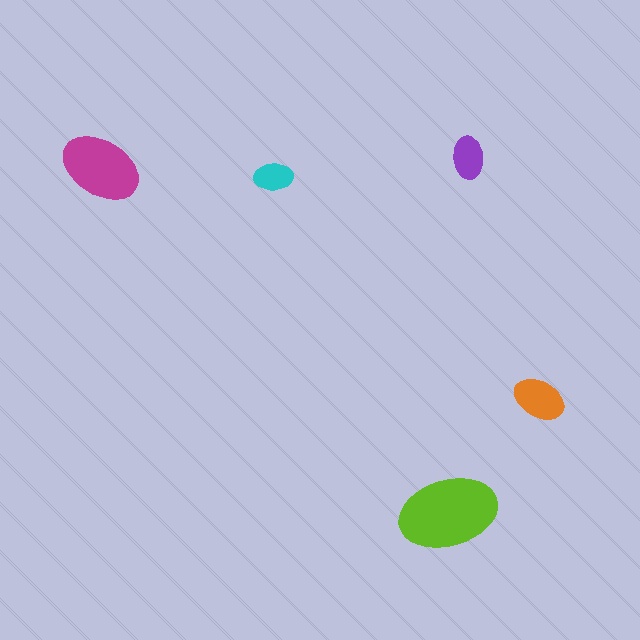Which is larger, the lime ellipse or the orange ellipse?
The lime one.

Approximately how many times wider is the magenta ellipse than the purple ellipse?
About 2 times wider.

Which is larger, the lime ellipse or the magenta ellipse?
The lime one.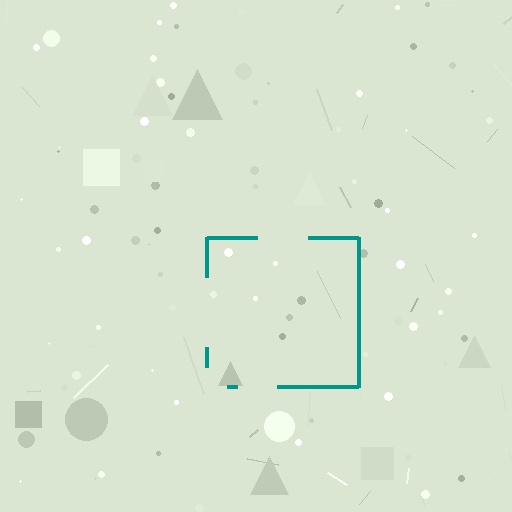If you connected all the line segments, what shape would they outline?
They would outline a square.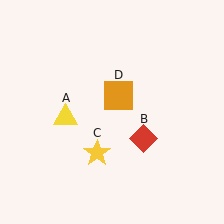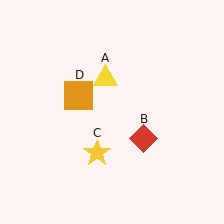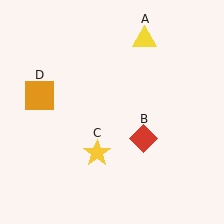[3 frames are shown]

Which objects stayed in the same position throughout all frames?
Red diamond (object B) and yellow star (object C) remained stationary.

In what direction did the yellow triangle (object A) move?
The yellow triangle (object A) moved up and to the right.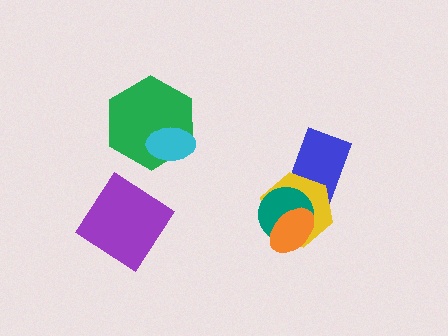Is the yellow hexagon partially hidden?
Yes, it is partially covered by another shape.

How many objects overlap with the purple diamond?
0 objects overlap with the purple diamond.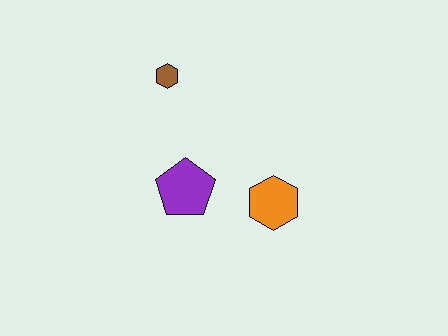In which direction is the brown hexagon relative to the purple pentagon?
The brown hexagon is above the purple pentagon.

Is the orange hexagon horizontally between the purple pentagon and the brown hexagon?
No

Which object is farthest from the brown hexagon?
The orange hexagon is farthest from the brown hexagon.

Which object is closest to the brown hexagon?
The purple pentagon is closest to the brown hexagon.